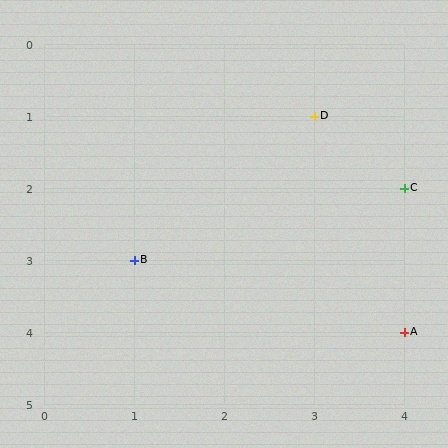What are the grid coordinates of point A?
Point A is at grid coordinates (4, 4).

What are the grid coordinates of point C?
Point C is at grid coordinates (4, 2).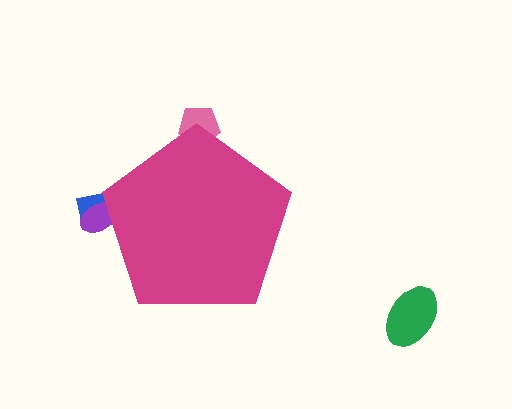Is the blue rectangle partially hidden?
Yes, the blue rectangle is partially hidden behind the magenta pentagon.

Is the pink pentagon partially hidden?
Yes, the pink pentagon is partially hidden behind the magenta pentagon.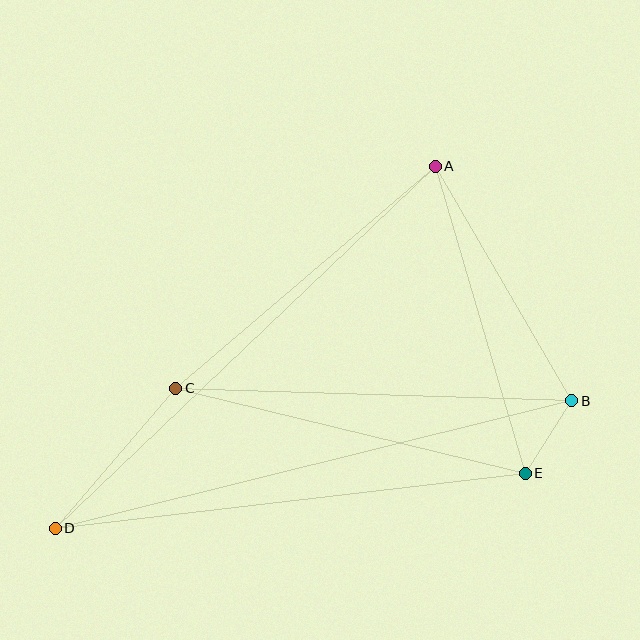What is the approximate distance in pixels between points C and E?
The distance between C and E is approximately 360 pixels.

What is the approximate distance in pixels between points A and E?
The distance between A and E is approximately 320 pixels.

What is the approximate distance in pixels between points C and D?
The distance between C and D is approximately 185 pixels.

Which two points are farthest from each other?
Points B and D are farthest from each other.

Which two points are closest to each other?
Points B and E are closest to each other.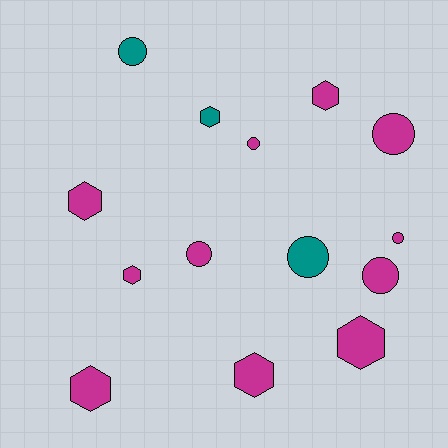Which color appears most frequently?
Magenta, with 11 objects.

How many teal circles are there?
There are 2 teal circles.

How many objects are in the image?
There are 14 objects.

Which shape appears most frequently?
Circle, with 7 objects.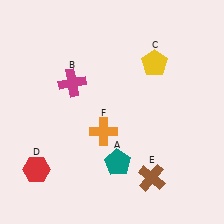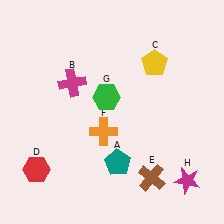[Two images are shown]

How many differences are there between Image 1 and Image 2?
There are 2 differences between the two images.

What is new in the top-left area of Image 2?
A green hexagon (G) was added in the top-left area of Image 2.